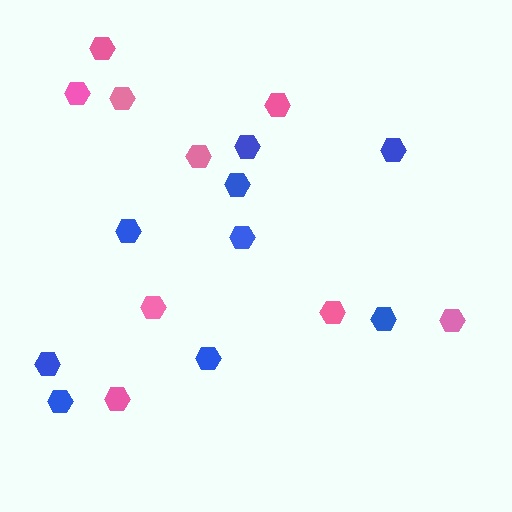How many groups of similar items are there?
There are 2 groups: one group of pink hexagons (9) and one group of blue hexagons (9).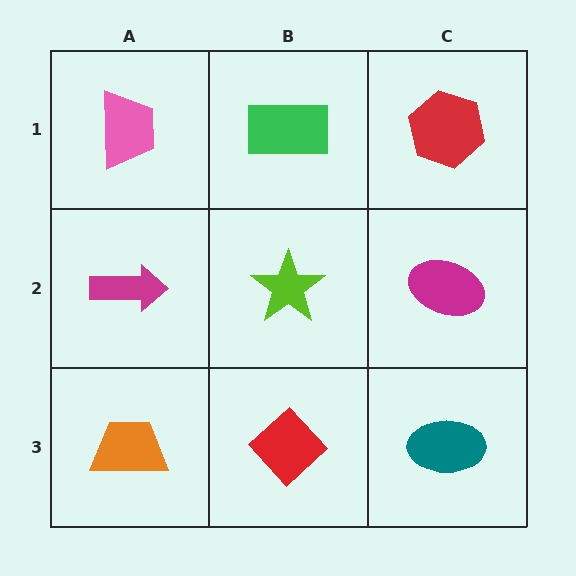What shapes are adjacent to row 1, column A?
A magenta arrow (row 2, column A), a green rectangle (row 1, column B).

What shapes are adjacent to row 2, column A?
A pink trapezoid (row 1, column A), an orange trapezoid (row 3, column A), a lime star (row 2, column B).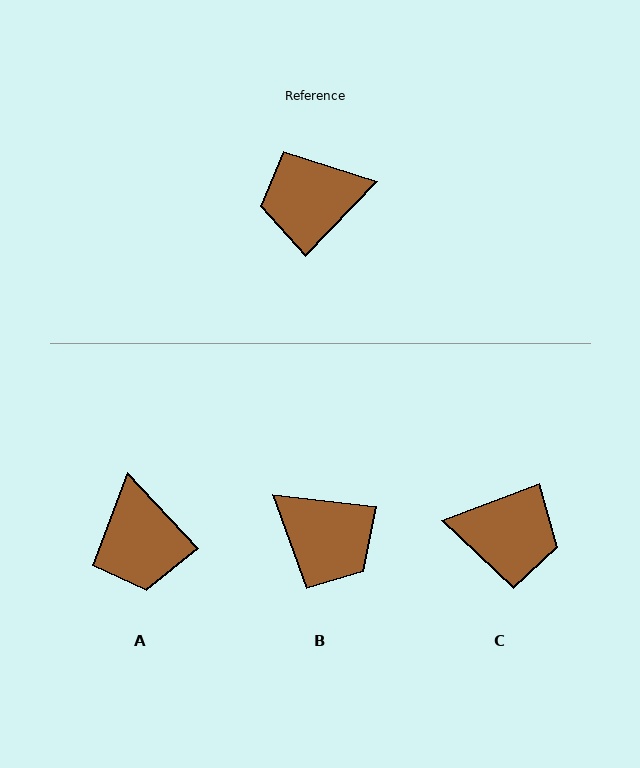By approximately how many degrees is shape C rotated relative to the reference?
Approximately 154 degrees counter-clockwise.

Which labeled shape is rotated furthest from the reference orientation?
C, about 154 degrees away.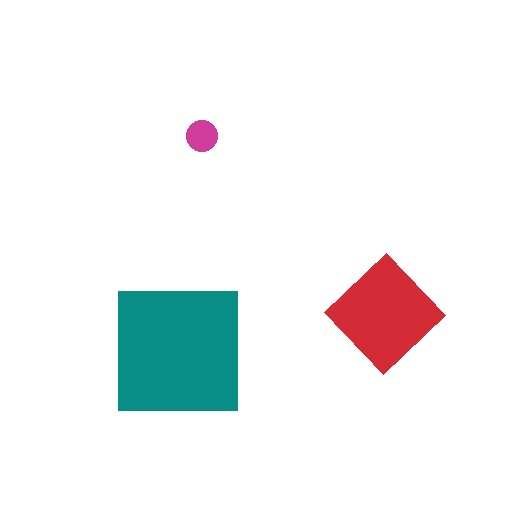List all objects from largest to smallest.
The teal square, the red diamond, the magenta circle.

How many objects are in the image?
There are 3 objects in the image.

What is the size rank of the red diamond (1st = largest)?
2nd.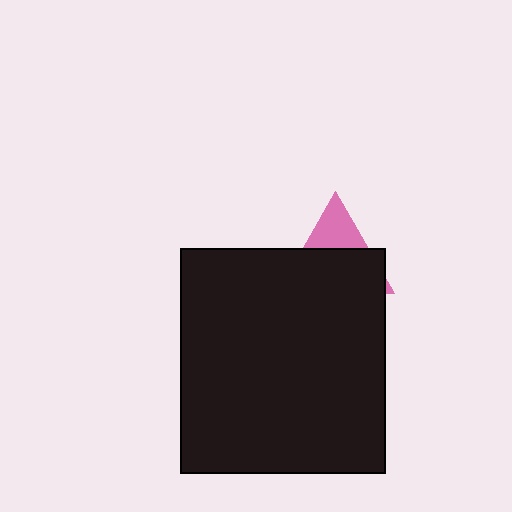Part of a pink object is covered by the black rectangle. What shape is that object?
It is a triangle.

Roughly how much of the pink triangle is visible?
A small part of it is visible (roughly 32%).